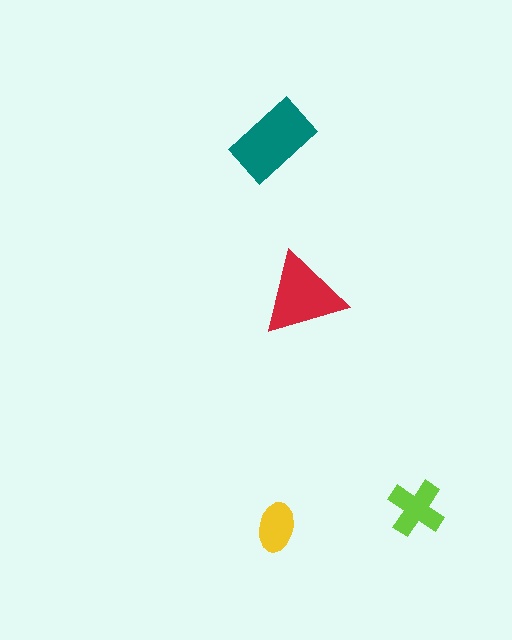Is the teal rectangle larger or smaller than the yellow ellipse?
Larger.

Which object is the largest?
The teal rectangle.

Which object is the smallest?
The yellow ellipse.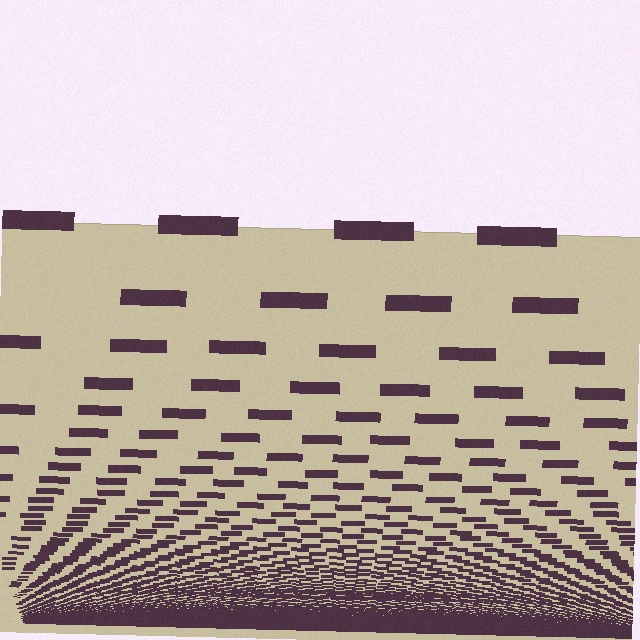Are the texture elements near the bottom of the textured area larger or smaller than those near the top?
Smaller. The gradient is inverted — elements near the bottom are smaller and denser.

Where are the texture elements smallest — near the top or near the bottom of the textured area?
Near the bottom.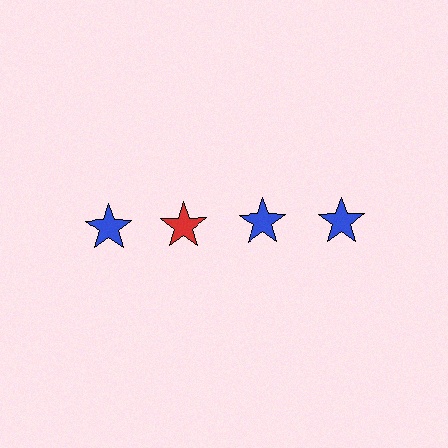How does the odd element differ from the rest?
It has a different color: red instead of blue.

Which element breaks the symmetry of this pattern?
The red star in the top row, second from left column breaks the symmetry. All other shapes are blue stars.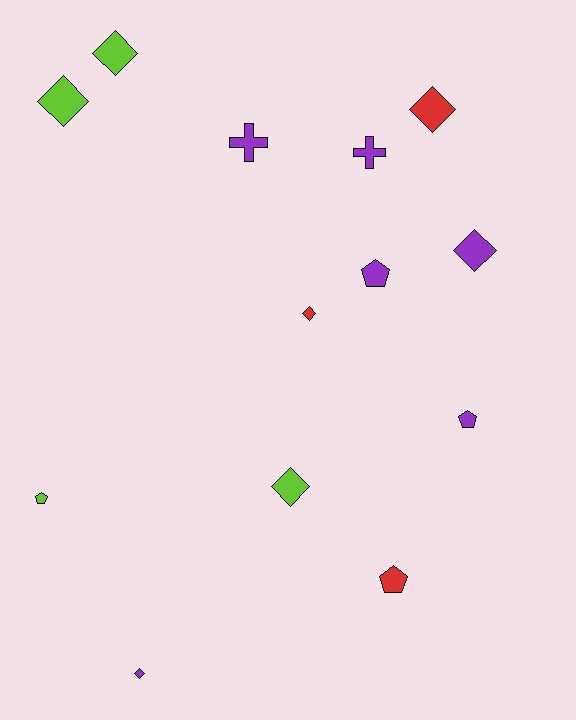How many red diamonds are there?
There are 2 red diamonds.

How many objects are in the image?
There are 13 objects.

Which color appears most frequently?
Purple, with 6 objects.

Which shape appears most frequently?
Diamond, with 7 objects.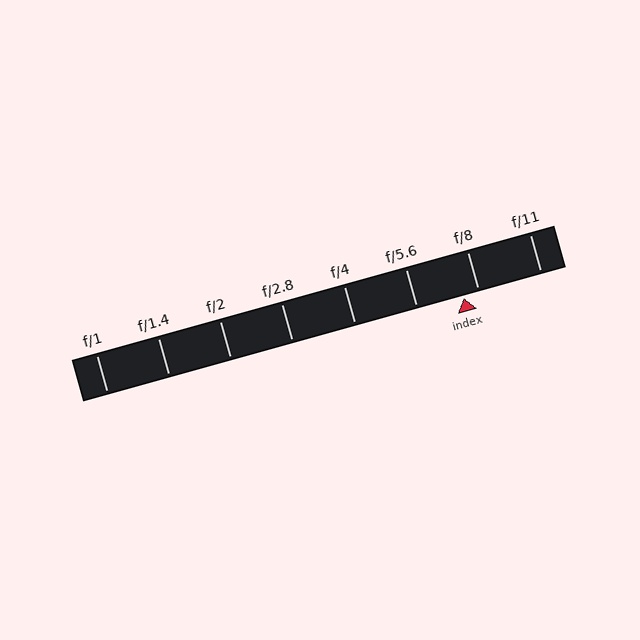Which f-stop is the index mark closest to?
The index mark is closest to f/8.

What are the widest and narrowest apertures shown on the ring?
The widest aperture shown is f/1 and the narrowest is f/11.